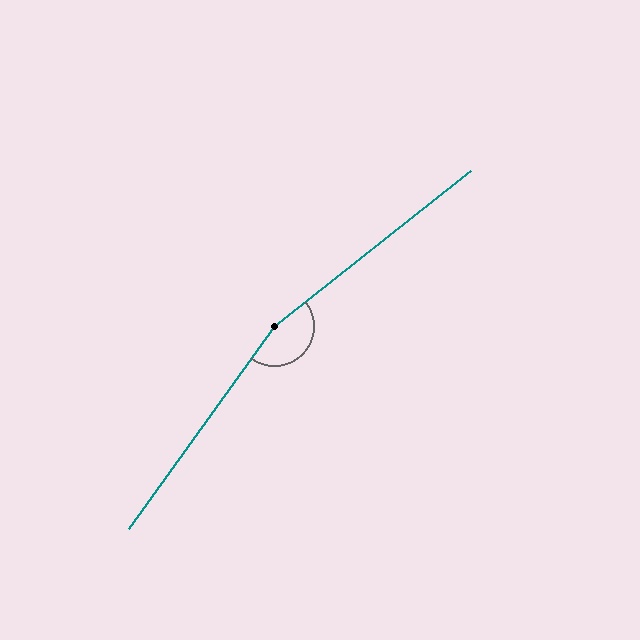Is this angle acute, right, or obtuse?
It is obtuse.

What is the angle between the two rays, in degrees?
Approximately 164 degrees.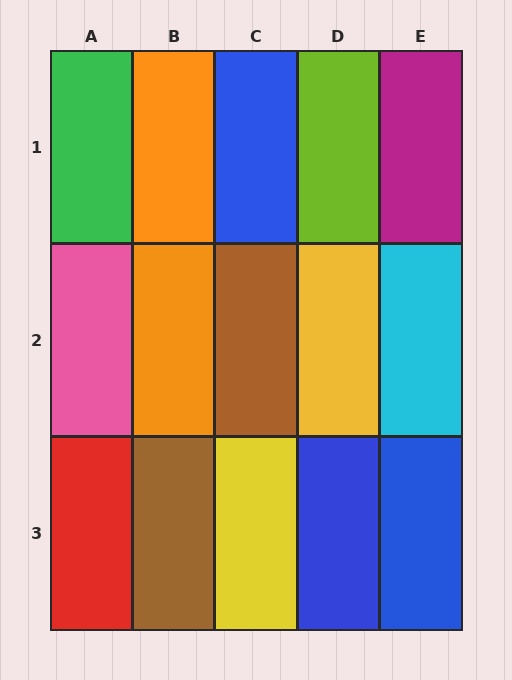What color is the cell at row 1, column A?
Green.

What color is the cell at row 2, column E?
Cyan.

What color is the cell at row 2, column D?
Yellow.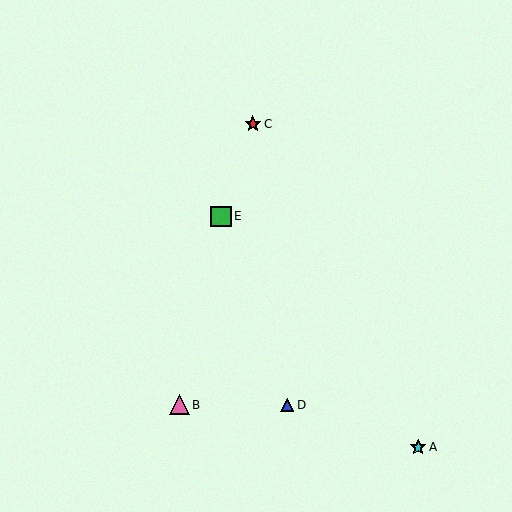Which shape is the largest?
The green square (labeled E) is the largest.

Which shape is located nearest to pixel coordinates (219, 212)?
The green square (labeled E) at (221, 216) is nearest to that location.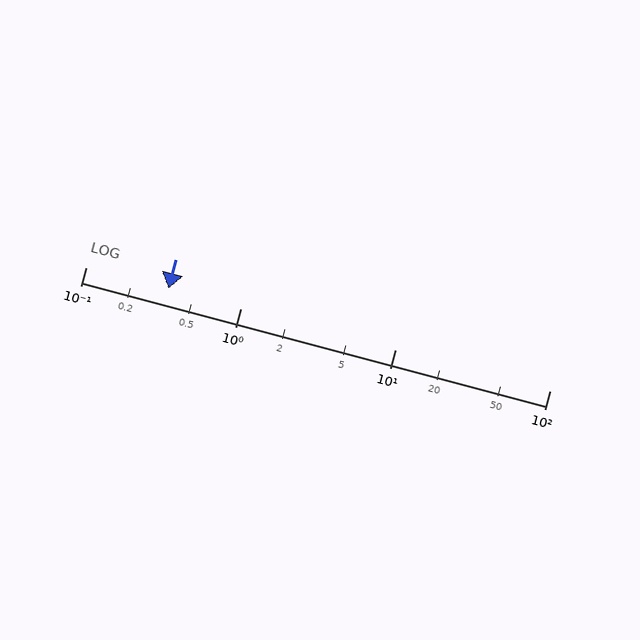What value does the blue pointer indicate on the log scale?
The pointer indicates approximately 0.34.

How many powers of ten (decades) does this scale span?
The scale spans 3 decades, from 0.1 to 100.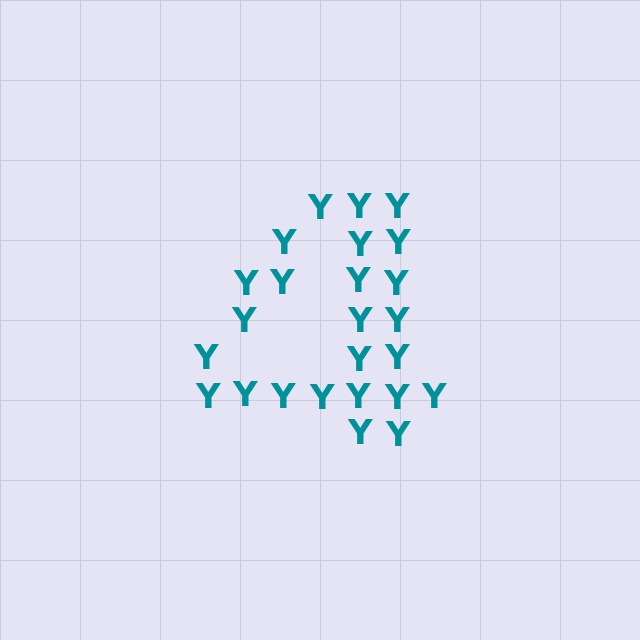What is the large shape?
The large shape is the digit 4.